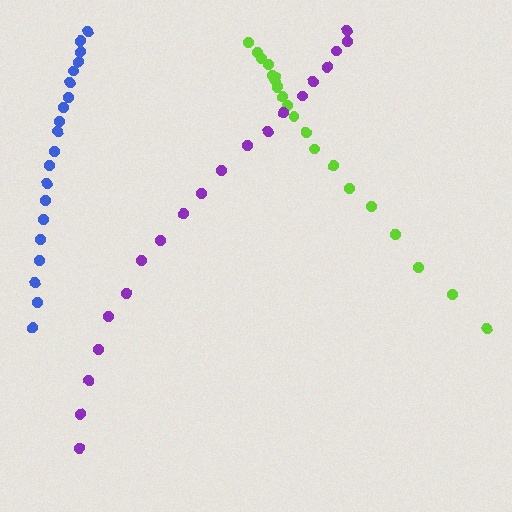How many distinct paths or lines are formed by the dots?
There are 3 distinct paths.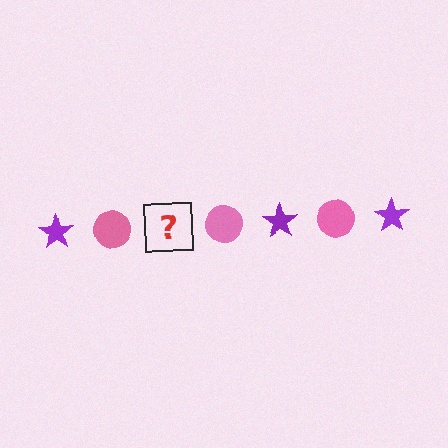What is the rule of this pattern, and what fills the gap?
The rule is that the pattern alternates between purple star and pink circle. The gap should be filled with a purple star.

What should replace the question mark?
The question mark should be replaced with a purple star.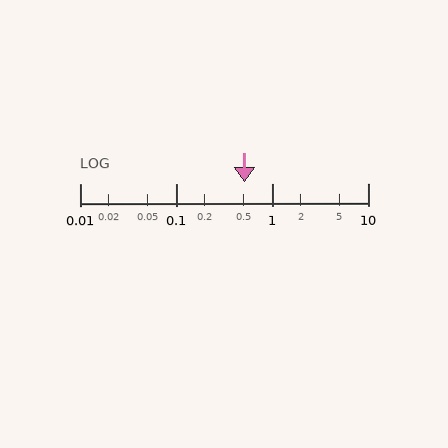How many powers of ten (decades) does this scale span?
The scale spans 3 decades, from 0.01 to 10.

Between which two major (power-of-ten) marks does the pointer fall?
The pointer is between 0.1 and 1.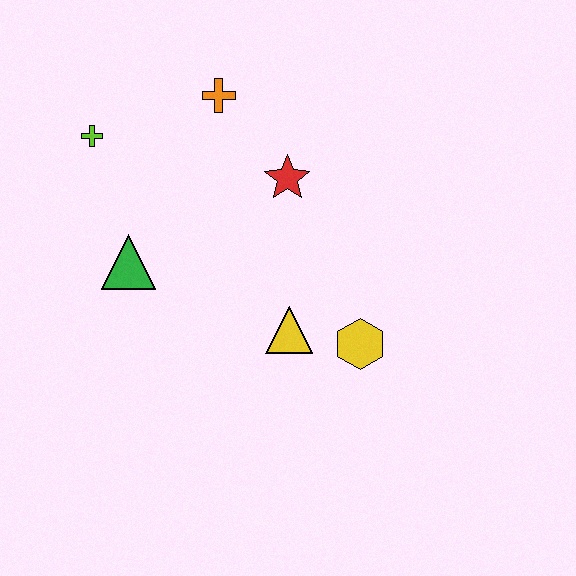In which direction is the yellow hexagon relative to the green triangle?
The yellow hexagon is to the right of the green triangle.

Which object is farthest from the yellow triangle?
The lime cross is farthest from the yellow triangle.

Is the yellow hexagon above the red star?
No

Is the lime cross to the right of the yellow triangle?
No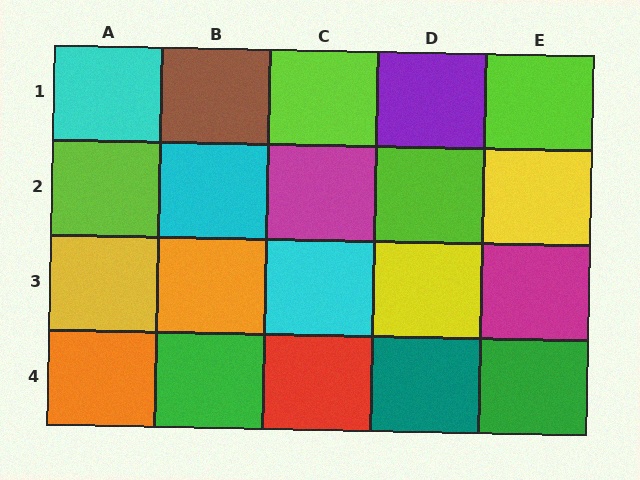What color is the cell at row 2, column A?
Lime.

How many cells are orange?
2 cells are orange.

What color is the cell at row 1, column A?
Cyan.